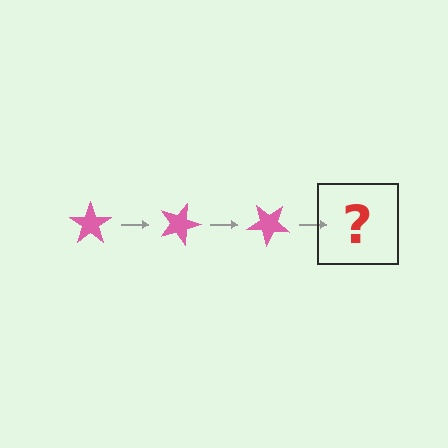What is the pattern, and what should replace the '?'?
The pattern is that the star rotates 20 degrees each step. The '?' should be a pink star rotated 60 degrees.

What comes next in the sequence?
The next element should be a pink star rotated 60 degrees.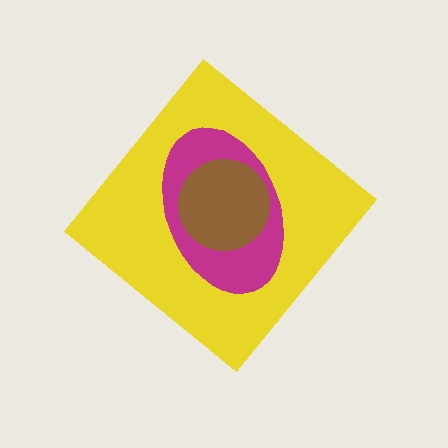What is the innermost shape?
The brown circle.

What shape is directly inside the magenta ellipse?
The brown circle.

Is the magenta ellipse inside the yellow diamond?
Yes.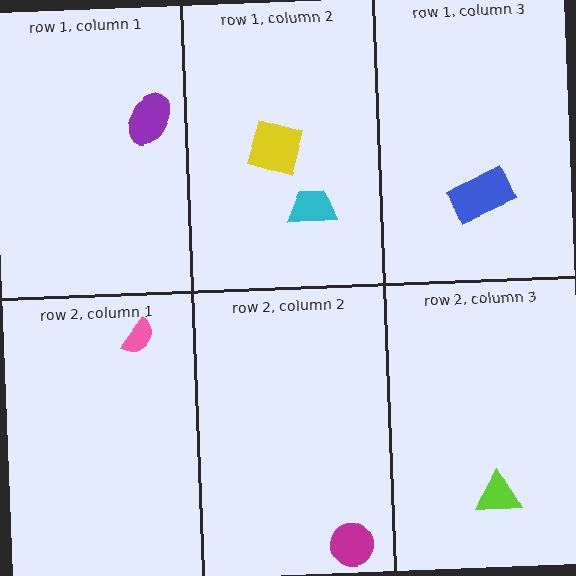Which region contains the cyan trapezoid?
The row 1, column 2 region.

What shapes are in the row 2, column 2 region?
The magenta circle.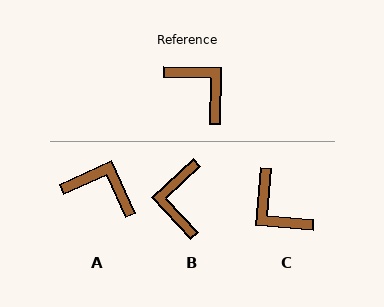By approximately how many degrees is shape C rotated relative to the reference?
Approximately 177 degrees counter-clockwise.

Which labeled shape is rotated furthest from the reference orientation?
C, about 177 degrees away.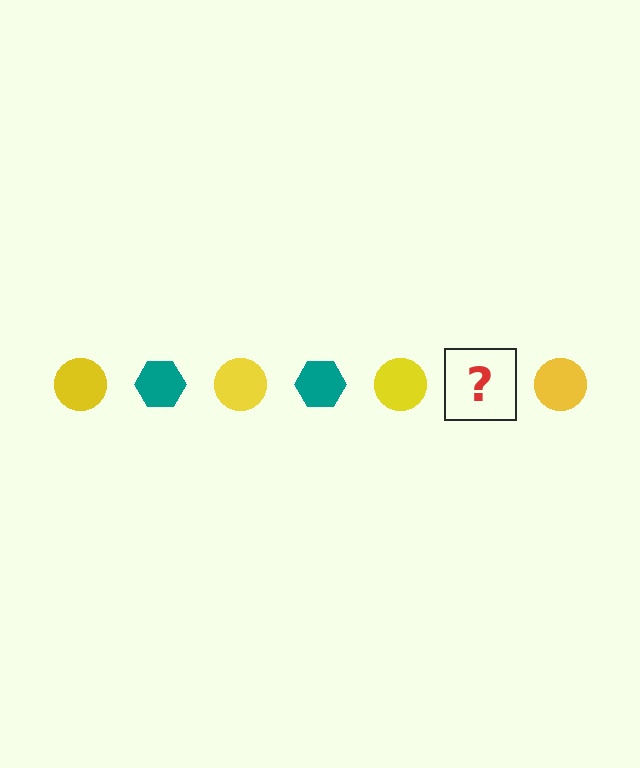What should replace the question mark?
The question mark should be replaced with a teal hexagon.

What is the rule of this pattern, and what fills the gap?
The rule is that the pattern alternates between yellow circle and teal hexagon. The gap should be filled with a teal hexagon.